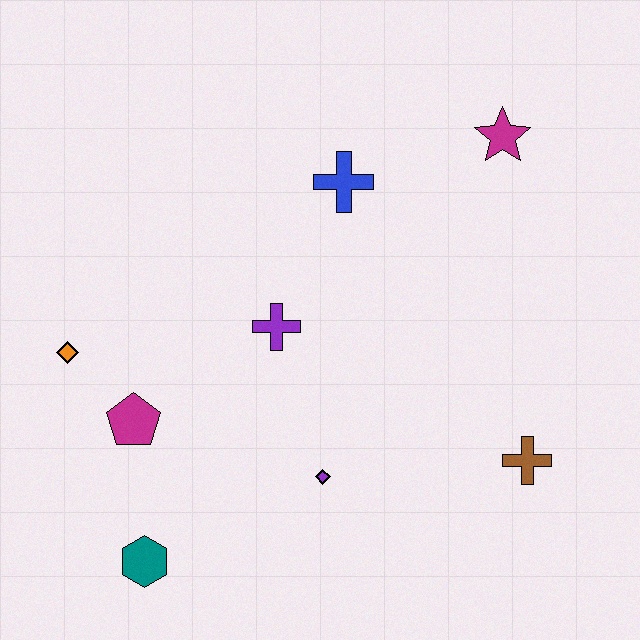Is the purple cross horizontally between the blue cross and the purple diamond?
No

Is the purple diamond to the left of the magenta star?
Yes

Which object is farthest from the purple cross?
The magenta star is farthest from the purple cross.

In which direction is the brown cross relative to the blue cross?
The brown cross is below the blue cross.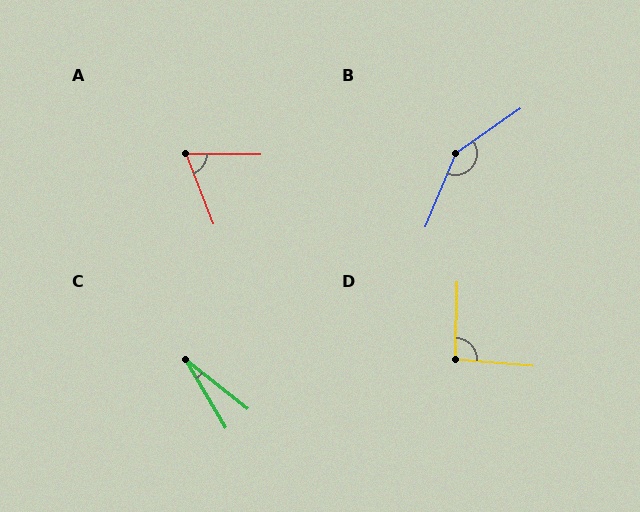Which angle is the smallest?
C, at approximately 21 degrees.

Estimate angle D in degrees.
Approximately 94 degrees.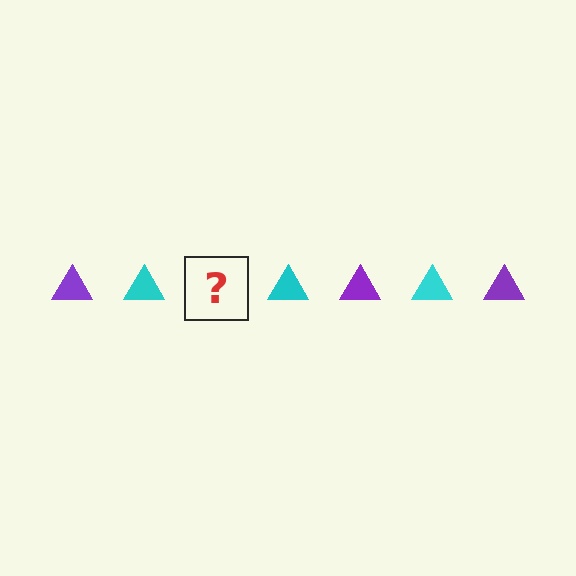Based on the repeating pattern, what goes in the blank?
The blank should be a purple triangle.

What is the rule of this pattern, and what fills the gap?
The rule is that the pattern cycles through purple, cyan triangles. The gap should be filled with a purple triangle.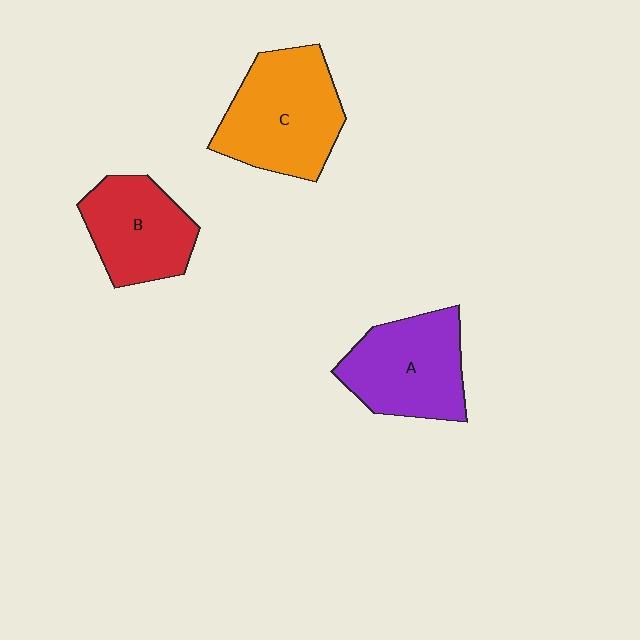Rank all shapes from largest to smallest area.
From largest to smallest: C (orange), A (purple), B (red).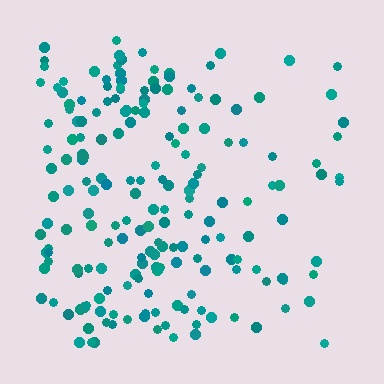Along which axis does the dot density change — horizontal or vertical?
Horizontal.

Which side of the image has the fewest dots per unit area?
The right.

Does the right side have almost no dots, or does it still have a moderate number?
Still a moderate number, just noticeably fewer than the left.